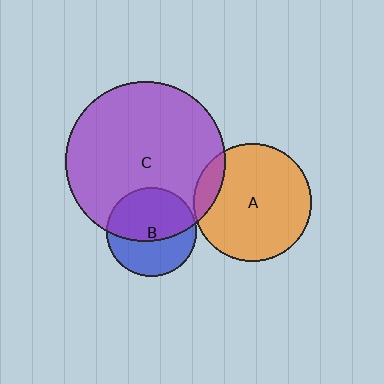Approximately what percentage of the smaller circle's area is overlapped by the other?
Approximately 10%.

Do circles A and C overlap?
Yes.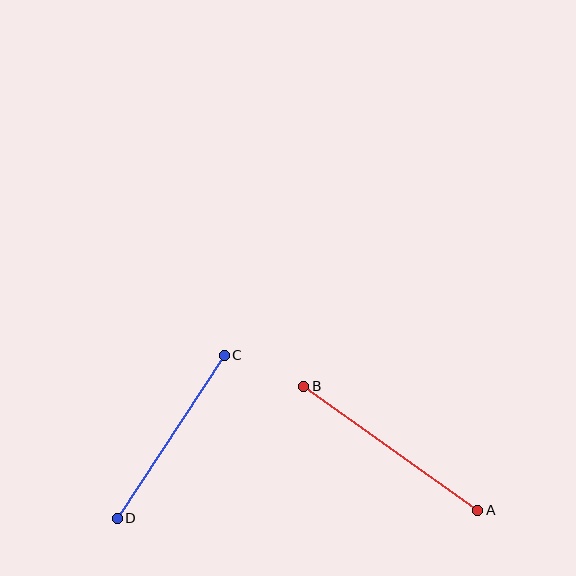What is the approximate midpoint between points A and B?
The midpoint is at approximately (391, 448) pixels.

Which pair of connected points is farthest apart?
Points A and B are farthest apart.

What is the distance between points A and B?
The distance is approximately 213 pixels.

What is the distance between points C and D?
The distance is approximately 195 pixels.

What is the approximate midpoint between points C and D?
The midpoint is at approximately (171, 437) pixels.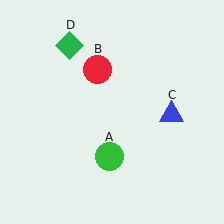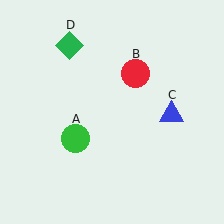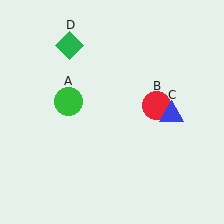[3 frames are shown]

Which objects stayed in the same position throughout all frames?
Blue triangle (object C) and green diamond (object D) remained stationary.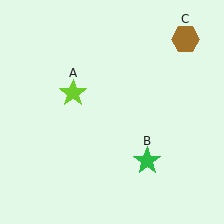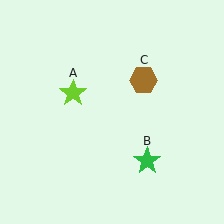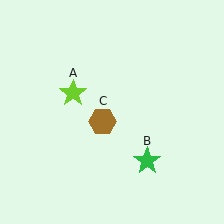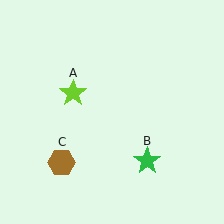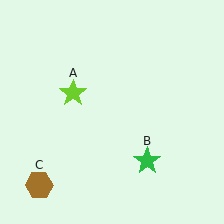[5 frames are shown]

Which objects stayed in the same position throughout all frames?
Lime star (object A) and green star (object B) remained stationary.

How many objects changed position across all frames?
1 object changed position: brown hexagon (object C).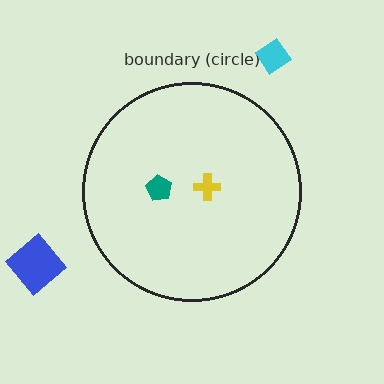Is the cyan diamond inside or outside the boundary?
Outside.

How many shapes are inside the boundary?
2 inside, 2 outside.